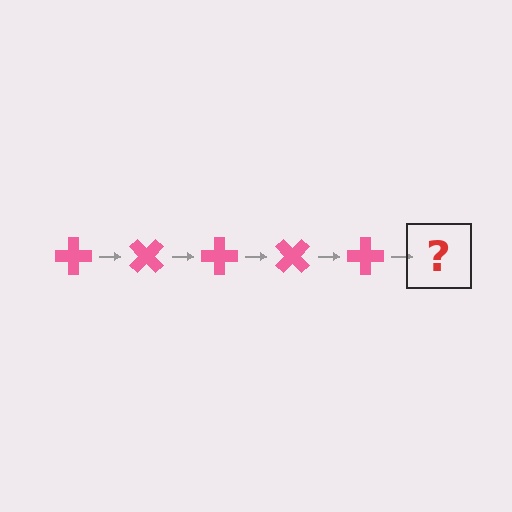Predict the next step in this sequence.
The next step is a pink cross rotated 225 degrees.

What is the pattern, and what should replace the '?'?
The pattern is that the cross rotates 45 degrees each step. The '?' should be a pink cross rotated 225 degrees.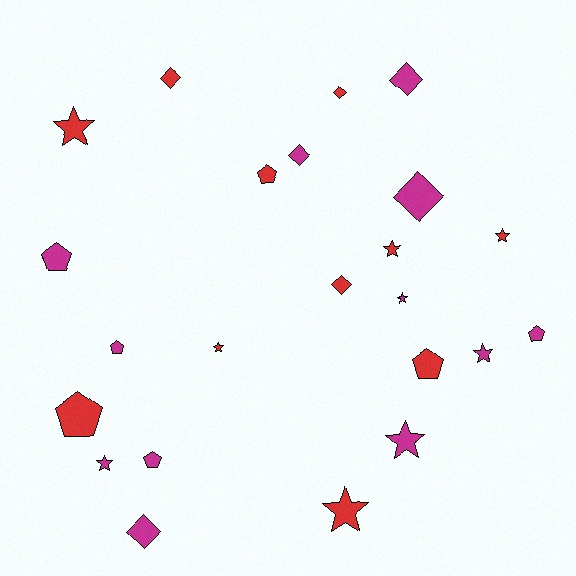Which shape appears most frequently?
Star, with 9 objects.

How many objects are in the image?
There are 23 objects.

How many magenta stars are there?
There are 4 magenta stars.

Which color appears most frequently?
Magenta, with 12 objects.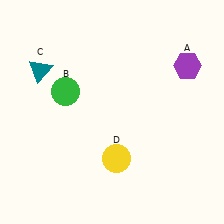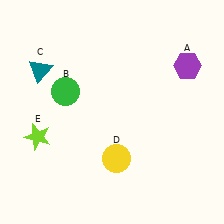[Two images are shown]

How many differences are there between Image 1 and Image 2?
There is 1 difference between the two images.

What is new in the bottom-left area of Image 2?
A lime star (E) was added in the bottom-left area of Image 2.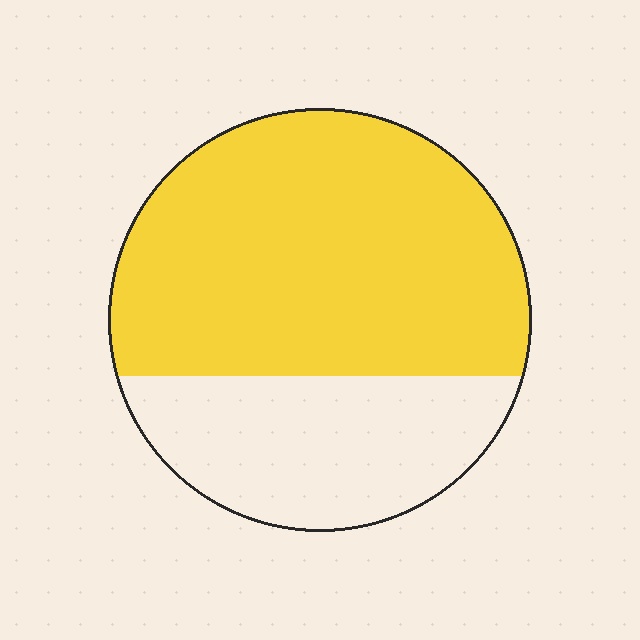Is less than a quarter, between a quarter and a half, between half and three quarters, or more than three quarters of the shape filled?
Between half and three quarters.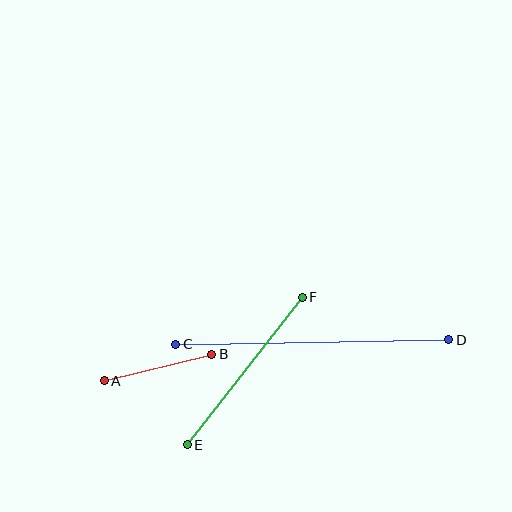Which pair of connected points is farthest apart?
Points C and D are farthest apart.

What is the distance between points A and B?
The distance is approximately 111 pixels.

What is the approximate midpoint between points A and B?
The midpoint is at approximately (158, 368) pixels.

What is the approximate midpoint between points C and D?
The midpoint is at approximately (312, 342) pixels.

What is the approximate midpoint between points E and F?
The midpoint is at approximately (245, 371) pixels.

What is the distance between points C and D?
The distance is approximately 273 pixels.